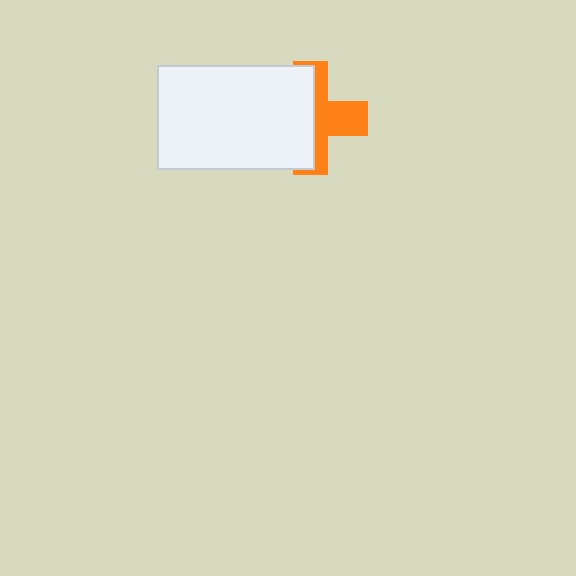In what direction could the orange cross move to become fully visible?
The orange cross could move right. That would shift it out from behind the white rectangle entirely.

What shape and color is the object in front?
The object in front is a white rectangle.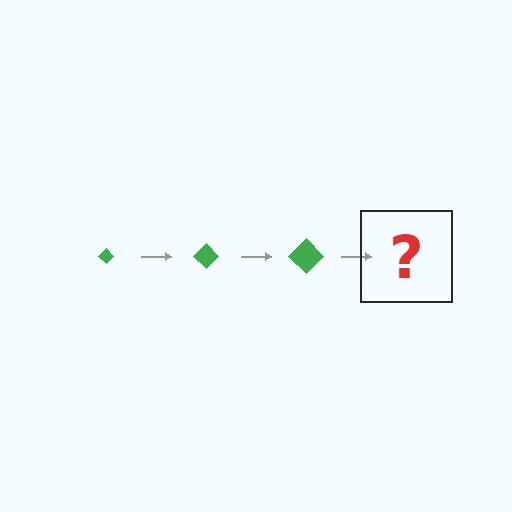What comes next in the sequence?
The next element should be a green diamond, larger than the previous one.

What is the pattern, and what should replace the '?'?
The pattern is that the diamond gets progressively larger each step. The '?' should be a green diamond, larger than the previous one.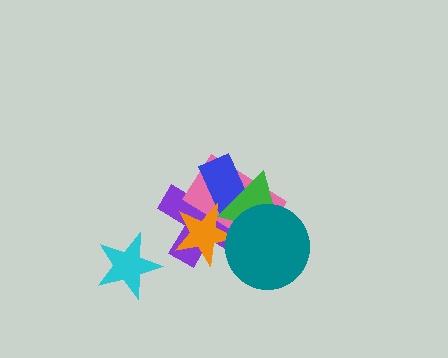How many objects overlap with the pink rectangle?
5 objects overlap with the pink rectangle.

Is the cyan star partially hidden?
No, no other shape covers it.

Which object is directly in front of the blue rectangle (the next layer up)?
The orange star is directly in front of the blue rectangle.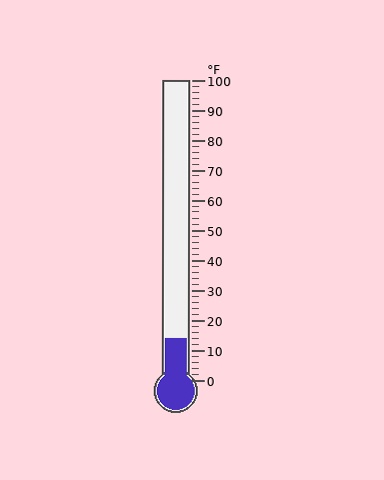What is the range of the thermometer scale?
The thermometer scale ranges from 0°F to 100°F.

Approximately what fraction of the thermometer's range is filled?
The thermometer is filled to approximately 15% of its range.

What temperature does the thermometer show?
The thermometer shows approximately 14°F.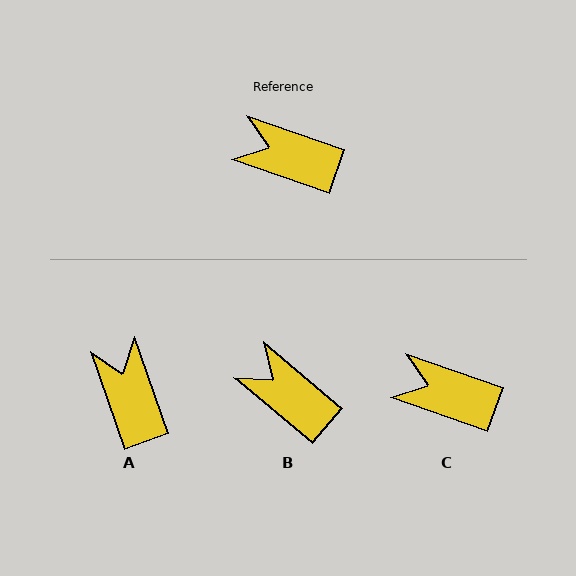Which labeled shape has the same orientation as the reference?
C.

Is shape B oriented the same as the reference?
No, it is off by about 21 degrees.